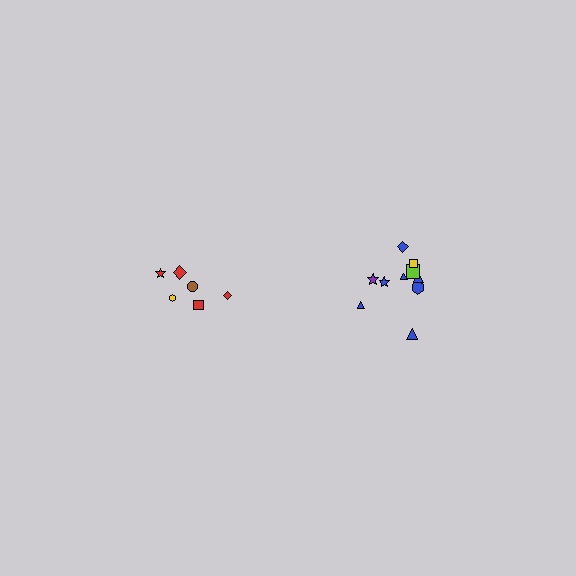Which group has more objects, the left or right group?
The right group.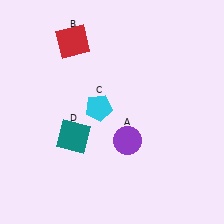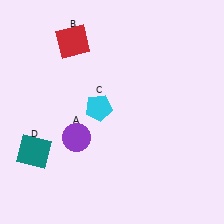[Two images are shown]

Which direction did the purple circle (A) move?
The purple circle (A) moved left.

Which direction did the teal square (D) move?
The teal square (D) moved left.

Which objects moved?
The objects that moved are: the purple circle (A), the teal square (D).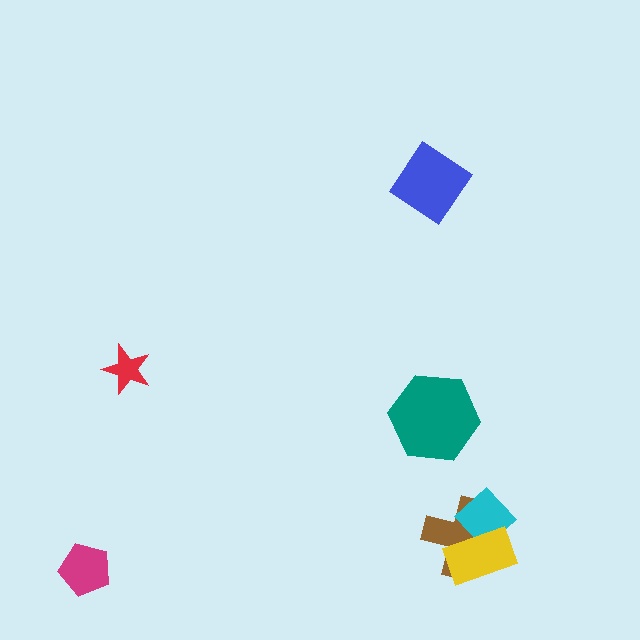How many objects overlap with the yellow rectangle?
2 objects overlap with the yellow rectangle.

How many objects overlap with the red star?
0 objects overlap with the red star.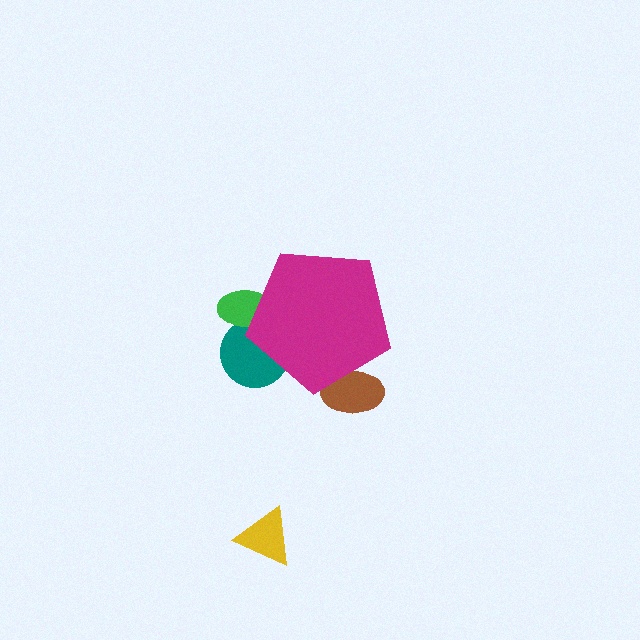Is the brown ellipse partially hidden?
Yes, the brown ellipse is partially hidden behind the magenta pentagon.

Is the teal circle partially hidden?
Yes, the teal circle is partially hidden behind the magenta pentagon.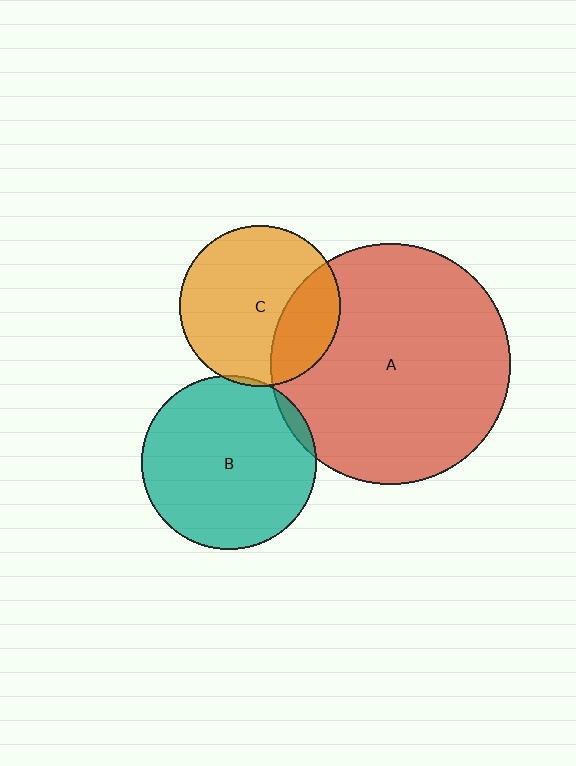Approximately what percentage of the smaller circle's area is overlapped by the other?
Approximately 5%.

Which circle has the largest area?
Circle A (red).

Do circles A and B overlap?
Yes.